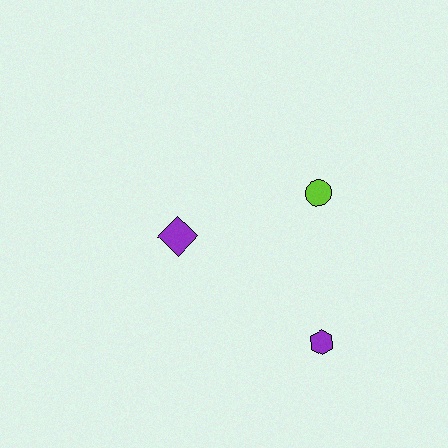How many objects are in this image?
There are 3 objects.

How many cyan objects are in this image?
There are no cyan objects.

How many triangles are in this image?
There are no triangles.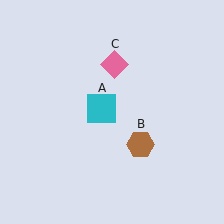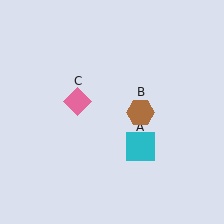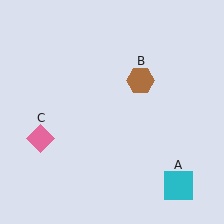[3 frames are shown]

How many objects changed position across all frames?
3 objects changed position: cyan square (object A), brown hexagon (object B), pink diamond (object C).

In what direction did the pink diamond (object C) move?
The pink diamond (object C) moved down and to the left.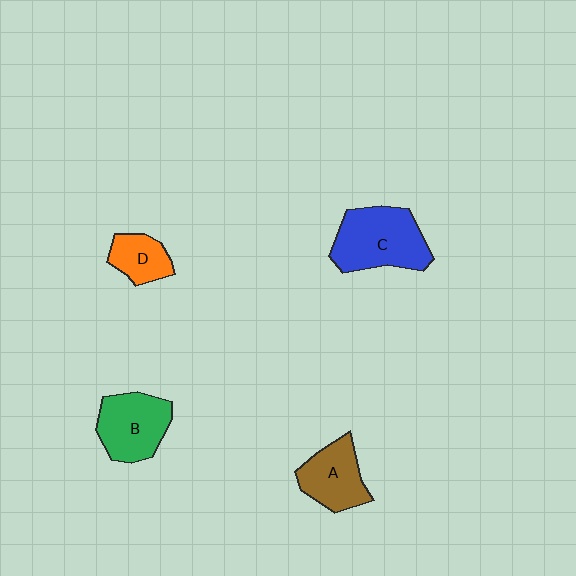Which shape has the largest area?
Shape C (blue).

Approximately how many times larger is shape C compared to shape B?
Approximately 1.2 times.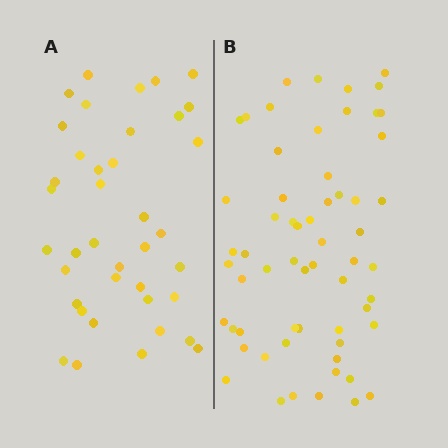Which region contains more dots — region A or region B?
Region B (the right region) has more dots.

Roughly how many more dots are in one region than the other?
Region B has approximately 20 more dots than region A.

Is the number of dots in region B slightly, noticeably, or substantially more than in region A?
Region B has substantially more. The ratio is roughly 1.5 to 1.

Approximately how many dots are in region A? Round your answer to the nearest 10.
About 40 dots. (The exact count is 39, which rounds to 40.)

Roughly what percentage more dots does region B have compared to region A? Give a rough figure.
About 55% more.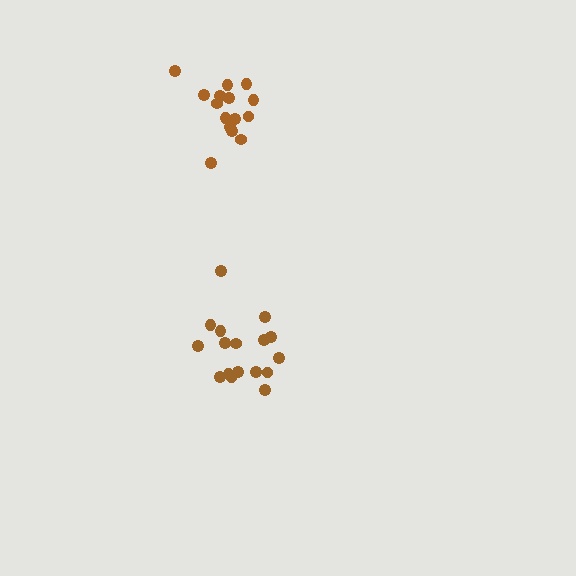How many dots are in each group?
Group 1: 15 dots, Group 2: 17 dots (32 total).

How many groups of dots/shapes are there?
There are 2 groups.